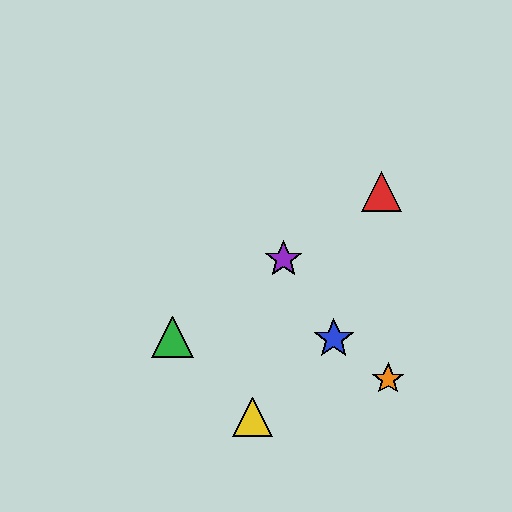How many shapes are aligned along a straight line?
3 shapes (the red triangle, the green triangle, the purple star) are aligned along a straight line.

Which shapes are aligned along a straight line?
The red triangle, the green triangle, the purple star are aligned along a straight line.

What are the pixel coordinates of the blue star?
The blue star is at (334, 339).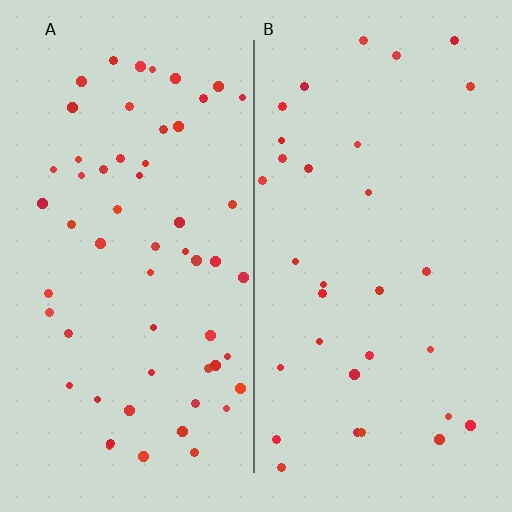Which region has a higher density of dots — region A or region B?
A (the left).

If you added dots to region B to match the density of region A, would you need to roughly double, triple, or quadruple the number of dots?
Approximately double.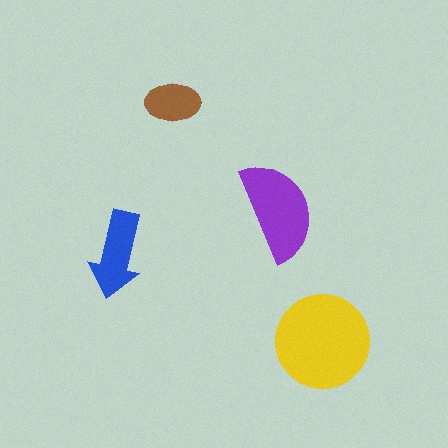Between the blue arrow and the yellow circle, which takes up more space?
The yellow circle.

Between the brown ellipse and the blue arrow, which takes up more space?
The blue arrow.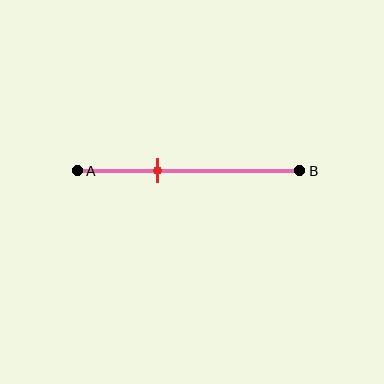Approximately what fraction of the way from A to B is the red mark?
The red mark is approximately 35% of the way from A to B.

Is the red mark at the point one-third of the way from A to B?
Yes, the mark is approximately at the one-third point.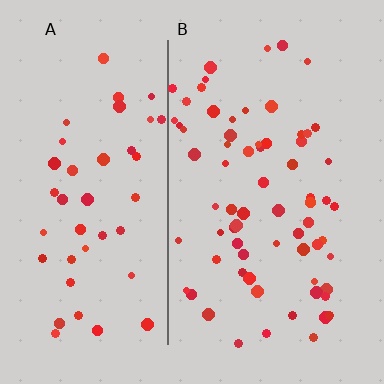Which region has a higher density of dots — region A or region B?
B (the right).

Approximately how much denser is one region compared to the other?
Approximately 1.6× — region B over region A.